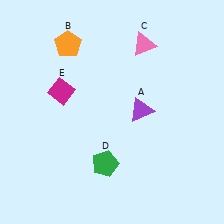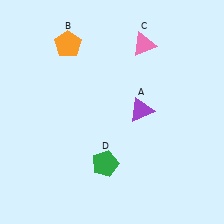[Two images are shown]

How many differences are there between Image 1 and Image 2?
There is 1 difference between the two images.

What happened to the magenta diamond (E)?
The magenta diamond (E) was removed in Image 2. It was in the top-left area of Image 1.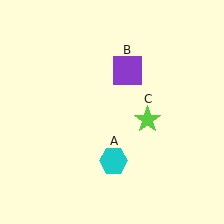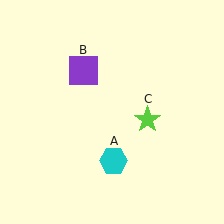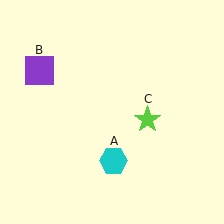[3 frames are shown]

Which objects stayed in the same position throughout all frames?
Cyan hexagon (object A) and lime star (object C) remained stationary.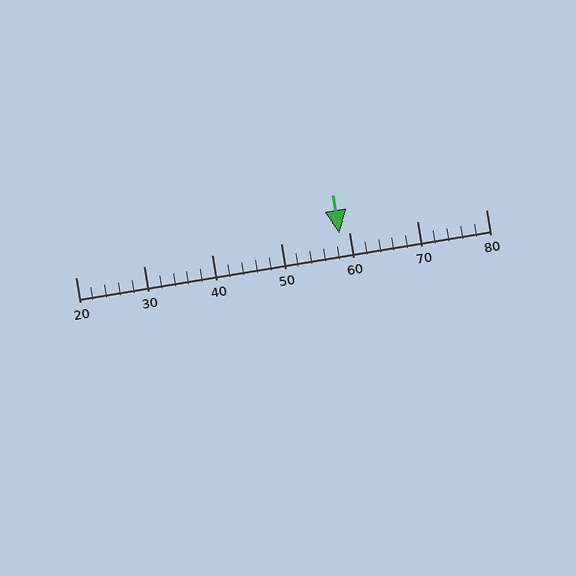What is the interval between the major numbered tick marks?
The major tick marks are spaced 10 units apart.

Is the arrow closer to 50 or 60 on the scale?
The arrow is closer to 60.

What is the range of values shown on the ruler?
The ruler shows values from 20 to 80.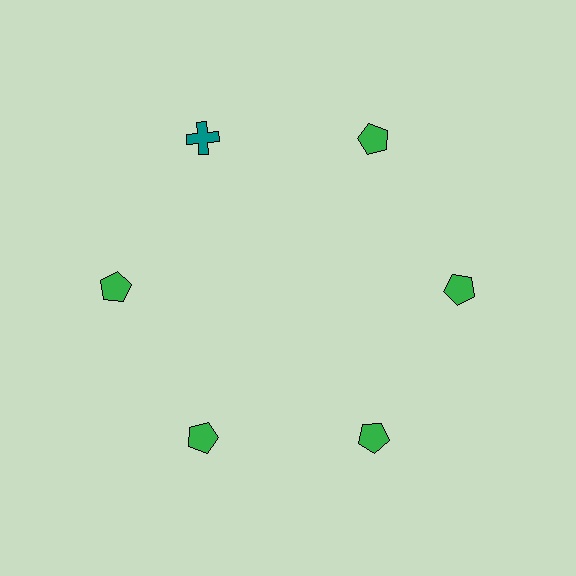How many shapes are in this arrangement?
There are 6 shapes arranged in a ring pattern.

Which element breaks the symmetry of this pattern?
The teal cross at roughly the 11 o'clock position breaks the symmetry. All other shapes are green pentagons.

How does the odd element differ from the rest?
It differs in both color (teal instead of green) and shape (cross instead of pentagon).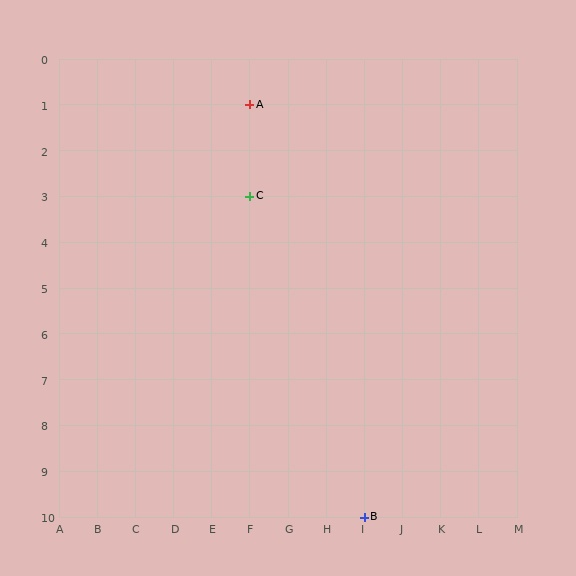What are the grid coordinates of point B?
Point B is at grid coordinates (I, 10).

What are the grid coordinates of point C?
Point C is at grid coordinates (F, 3).